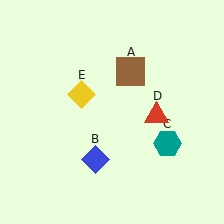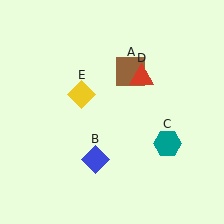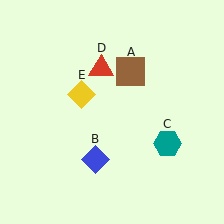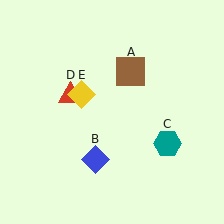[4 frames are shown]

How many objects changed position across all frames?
1 object changed position: red triangle (object D).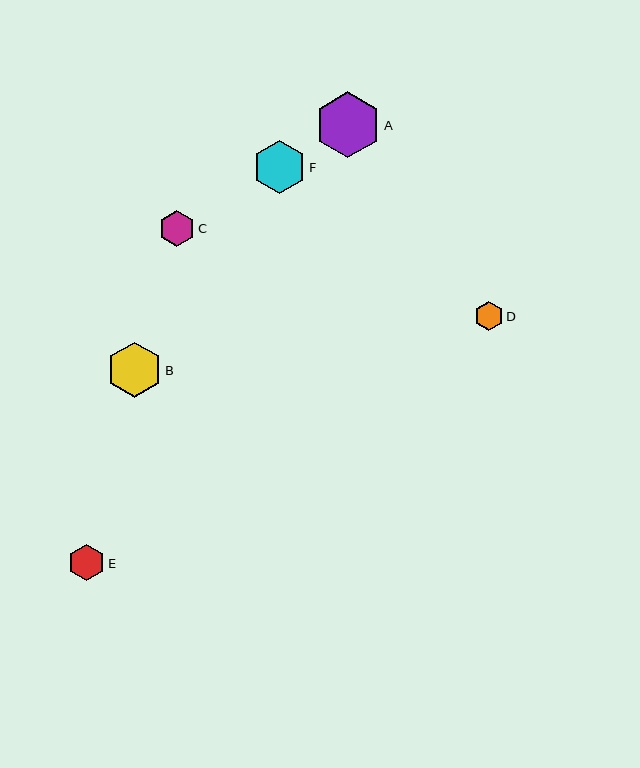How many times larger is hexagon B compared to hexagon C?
Hexagon B is approximately 1.6 times the size of hexagon C.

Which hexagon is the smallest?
Hexagon D is the smallest with a size of approximately 29 pixels.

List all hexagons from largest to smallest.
From largest to smallest: A, B, F, E, C, D.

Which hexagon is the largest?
Hexagon A is the largest with a size of approximately 66 pixels.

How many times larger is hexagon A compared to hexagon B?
Hexagon A is approximately 1.2 times the size of hexagon B.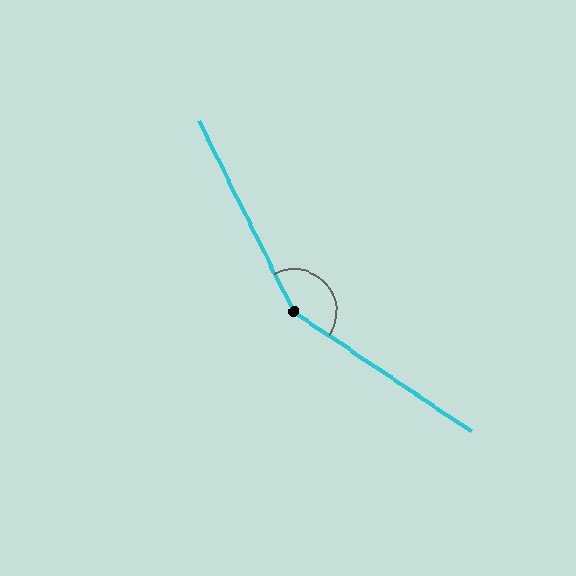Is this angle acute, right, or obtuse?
It is obtuse.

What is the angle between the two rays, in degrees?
Approximately 150 degrees.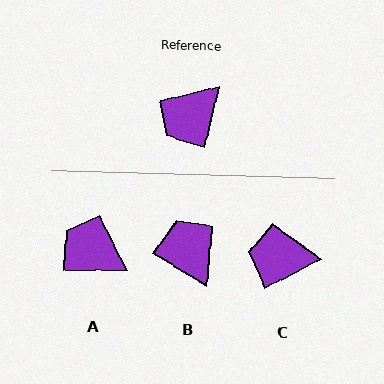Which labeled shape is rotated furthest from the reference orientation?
B, about 109 degrees away.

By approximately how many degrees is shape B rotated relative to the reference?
Approximately 109 degrees clockwise.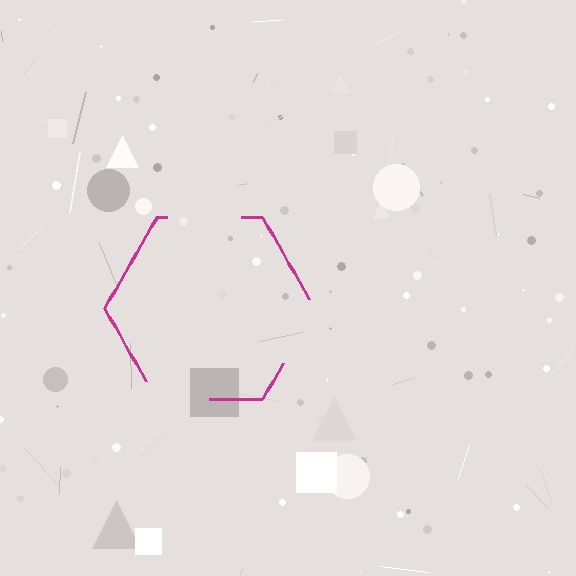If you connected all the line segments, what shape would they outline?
They would outline a hexagon.